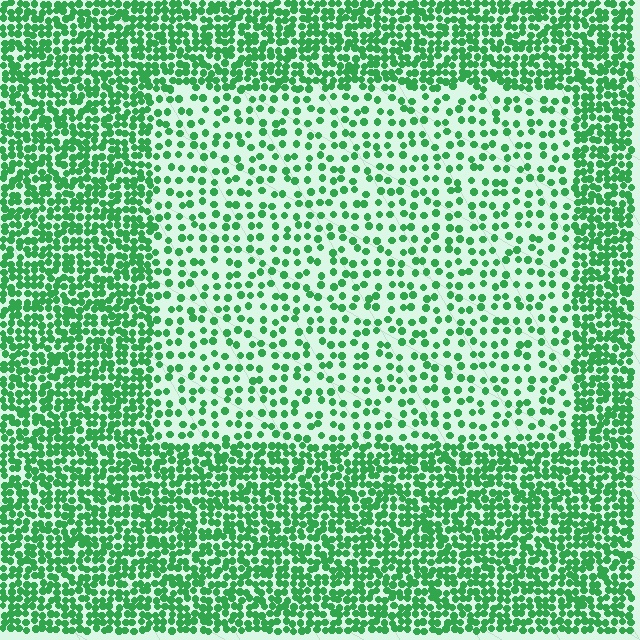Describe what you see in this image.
The image contains small green elements arranged at two different densities. A rectangle-shaped region is visible where the elements are less densely packed than the surrounding area.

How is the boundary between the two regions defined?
The boundary is defined by a change in element density (approximately 2.3x ratio). All elements are the same color, size, and shape.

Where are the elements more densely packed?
The elements are more densely packed outside the rectangle boundary.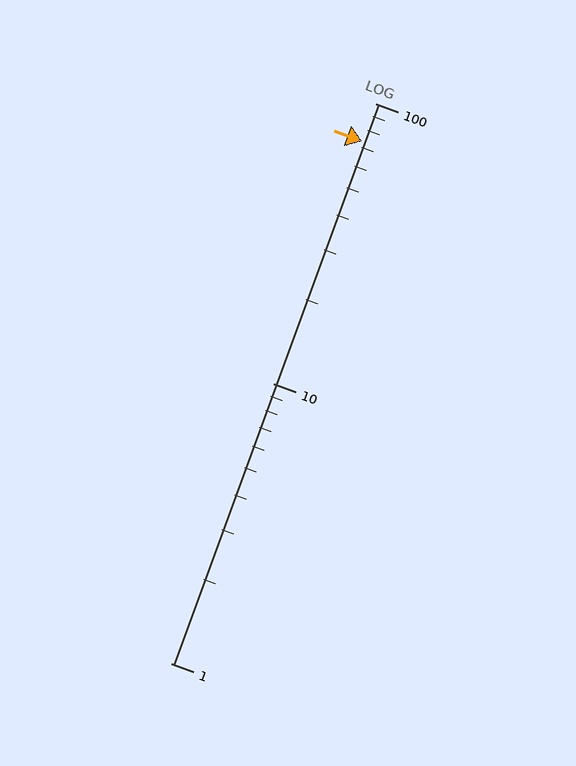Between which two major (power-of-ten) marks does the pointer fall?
The pointer is between 10 and 100.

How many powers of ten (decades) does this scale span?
The scale spans 2 decades, from 1 to 100.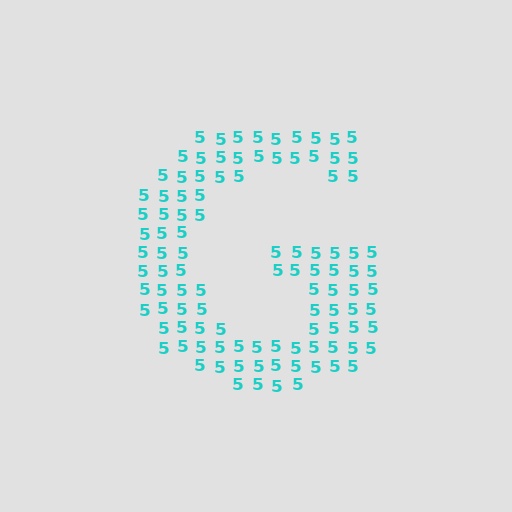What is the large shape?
The large shape is the letter G.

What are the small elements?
The small elements are digit 5's.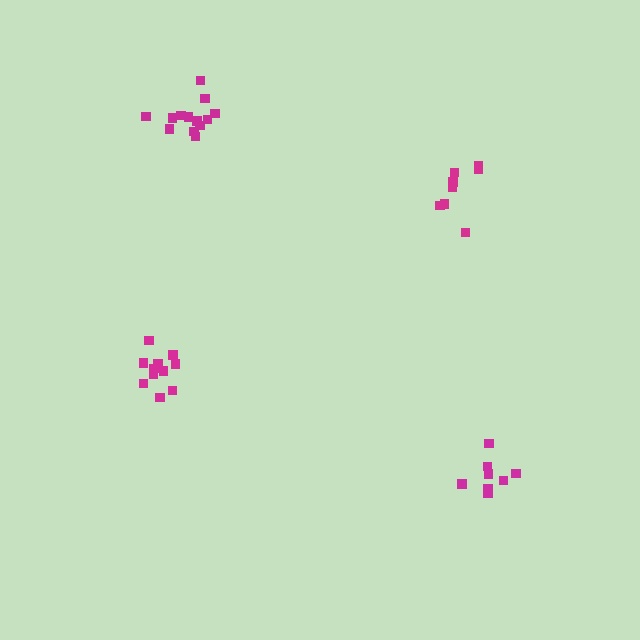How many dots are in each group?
Group 1: 13 dots, Group 2: 11 dots, Group 3: 8 dots, Group 4: 8 dots (40 total).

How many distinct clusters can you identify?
There are 4 distinct clusters.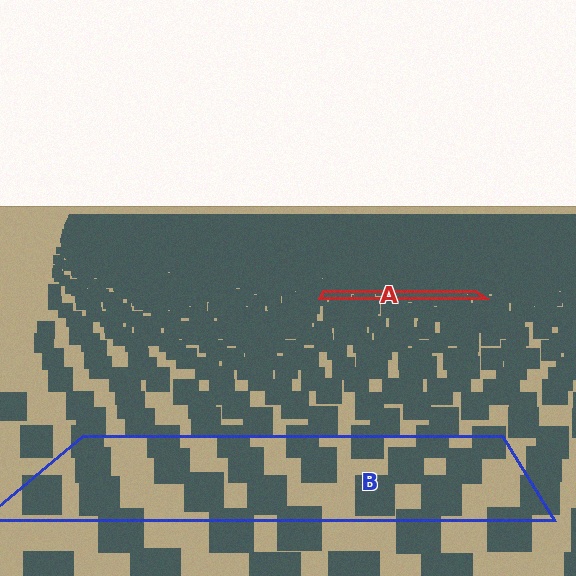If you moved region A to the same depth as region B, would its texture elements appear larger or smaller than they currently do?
They would appear larger. At a closer depth, the same texture elements are projected at a bigger on-screen size.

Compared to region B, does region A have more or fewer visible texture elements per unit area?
Region A has more texture elements per unit area — they are packed more densely because it is farther away.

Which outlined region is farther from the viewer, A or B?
Region A is farther from the viewer — the texture elements inside it appear smaller and more densely packed.